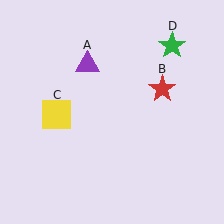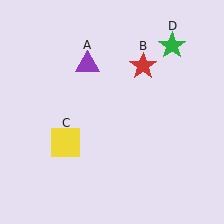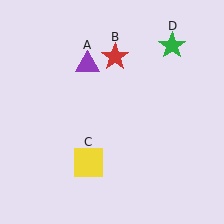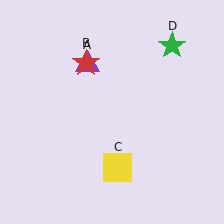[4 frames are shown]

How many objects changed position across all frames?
2 objects changed position: red star (object B), yellow square (object C).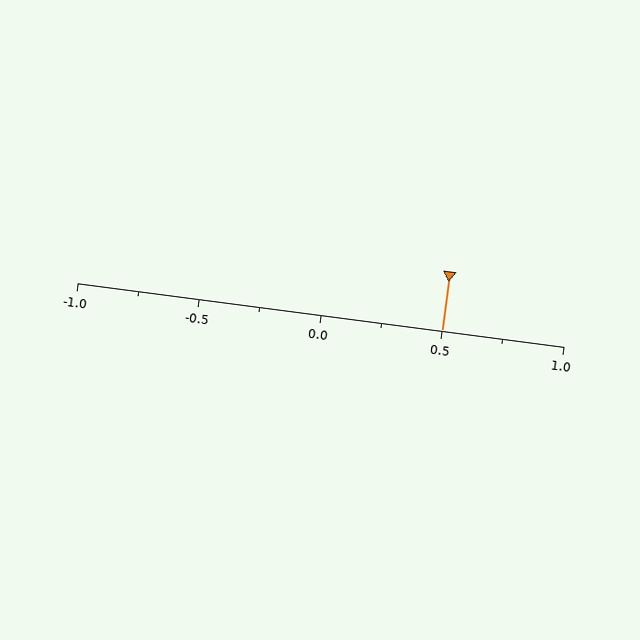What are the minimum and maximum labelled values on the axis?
The axis runs from -1.0 to 1.0.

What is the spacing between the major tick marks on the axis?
The major ticks are spaced 0.5 apart.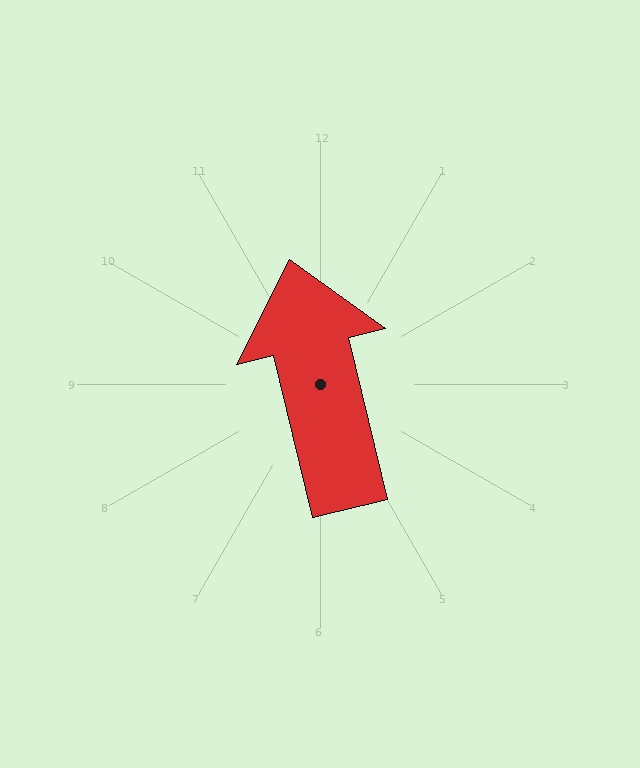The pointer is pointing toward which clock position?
Roughly 12 o'clock.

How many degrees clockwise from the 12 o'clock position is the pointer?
Approximately 346 degrees.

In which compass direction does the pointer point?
North.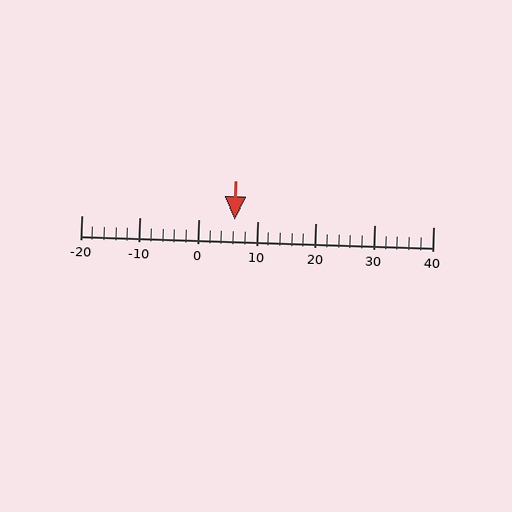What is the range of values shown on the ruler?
The ruler shows values from -20 to 40.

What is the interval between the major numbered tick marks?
The major tick marks are spaced 10 units apart.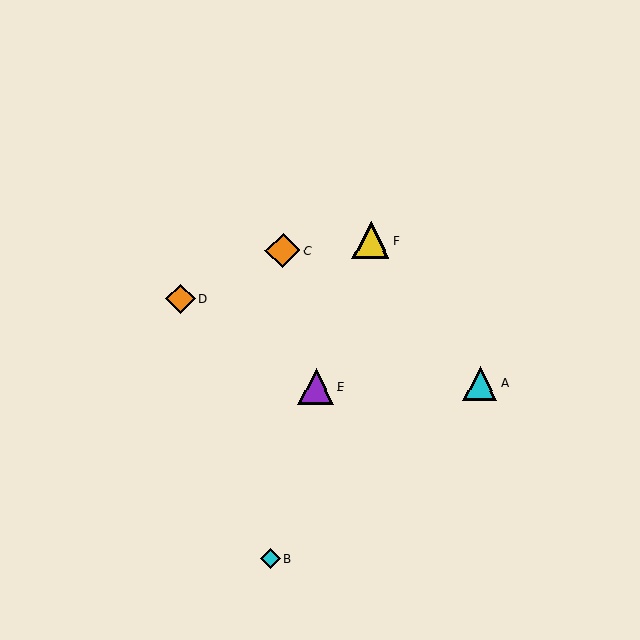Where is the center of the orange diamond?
The center of the orange diamond is at (181, 299).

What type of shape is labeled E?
Shape E is a purple triangle.